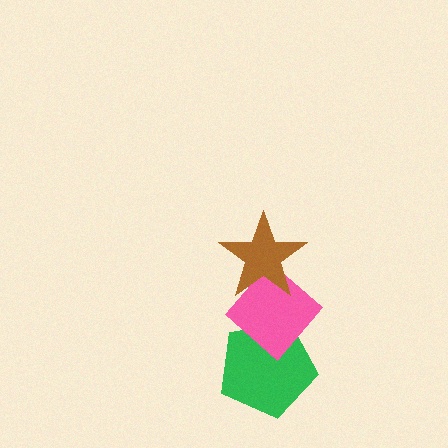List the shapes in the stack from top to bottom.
From top to bottom: the brown star, the pink diamond, the green pentagon.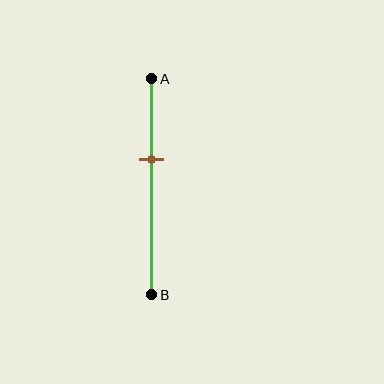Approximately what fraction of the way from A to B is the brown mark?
The brown mark is approximately 35% of the way from A to B.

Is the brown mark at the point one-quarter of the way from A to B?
No, the mark is at about 35% from A, not at the 25% one-quarter point.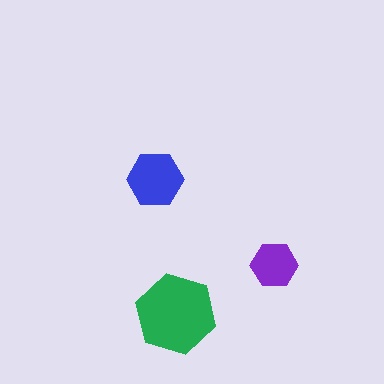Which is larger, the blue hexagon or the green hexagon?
The green one.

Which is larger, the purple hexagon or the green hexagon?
The green one.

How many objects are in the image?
There are 3 objects in the image.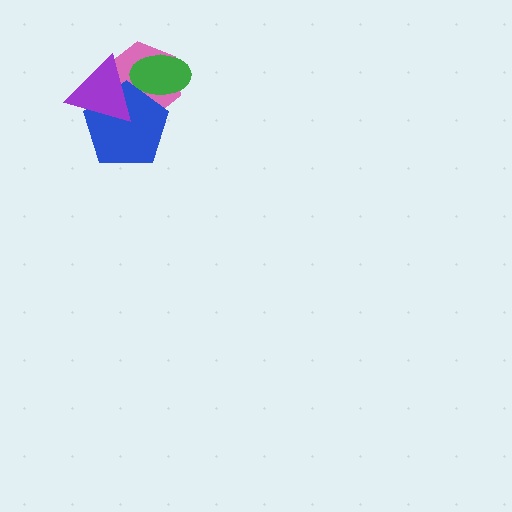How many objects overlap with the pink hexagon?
3 objects overlap with the pink hexagon.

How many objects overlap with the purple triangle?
3 objects overlap with the purple triangle.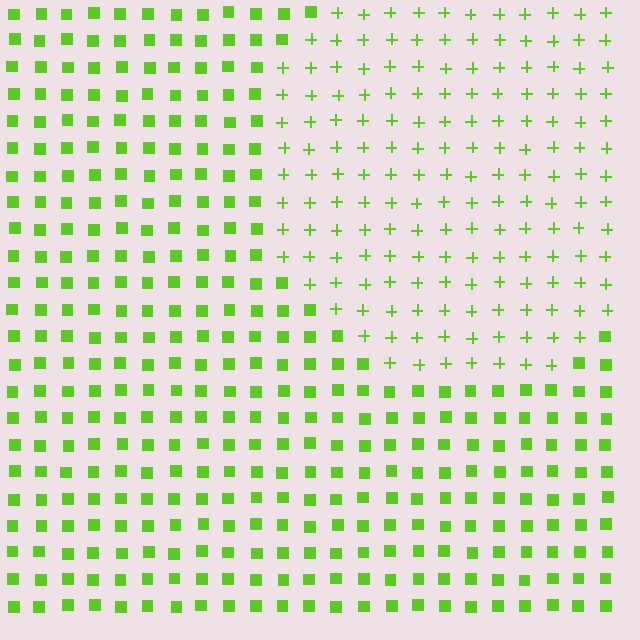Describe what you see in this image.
The image is filled with small lime elements arranged in a uniform grid. A circle-shaped region contains plus signs, while the surrounding area contains squares. The boundary is defined purely by the change in element shape.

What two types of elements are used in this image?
The image uses plus signs inside the circle region and squares outside it.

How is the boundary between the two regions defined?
The boundary is defined by a change in element shape: plus signs inside vs. squares outside. All elements share the same color and spacing.